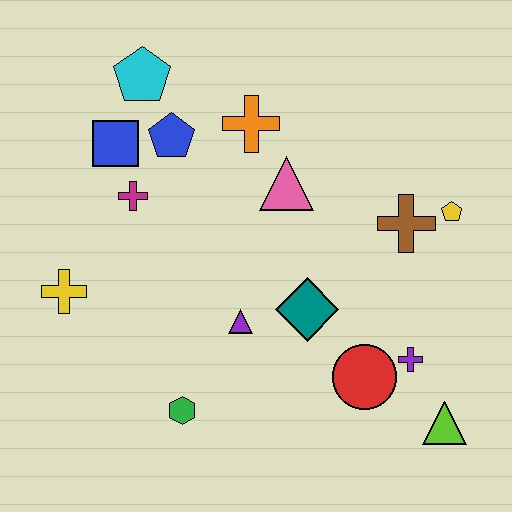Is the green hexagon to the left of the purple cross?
Yes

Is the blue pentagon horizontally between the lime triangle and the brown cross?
No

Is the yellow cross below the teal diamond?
No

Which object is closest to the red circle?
The purple cross is closest to the red circle.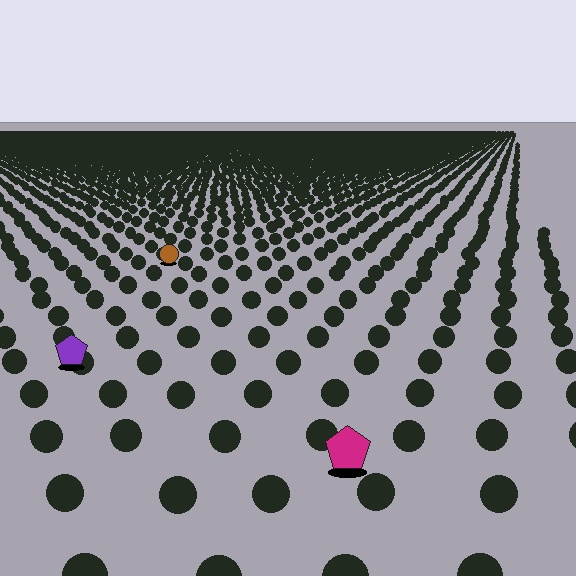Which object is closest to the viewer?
The magenta pentagon is closest. The texture marks near it are larger and more spread out.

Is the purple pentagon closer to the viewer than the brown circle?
Yes. The purple pentagon is closer — you can tell from the texture gradient: the ground texture is coarser near it.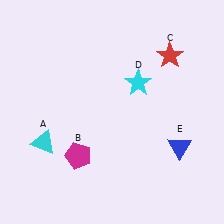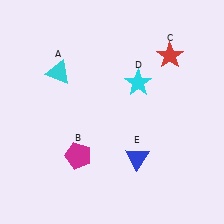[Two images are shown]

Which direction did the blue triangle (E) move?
The blue triangle (E) moved left.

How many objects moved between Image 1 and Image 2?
2 objects moved between the two images.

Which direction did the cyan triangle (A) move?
The cyan triangle (A) moved up.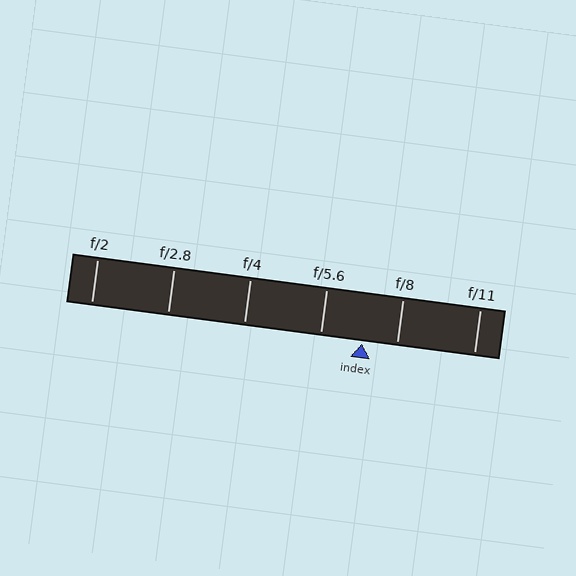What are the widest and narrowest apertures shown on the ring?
The widest aperture shown is f/2 and the narrowest is f/11.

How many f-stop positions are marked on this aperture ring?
There are 6 f-stop positions marked.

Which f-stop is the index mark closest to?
The index mark is closest to f/8.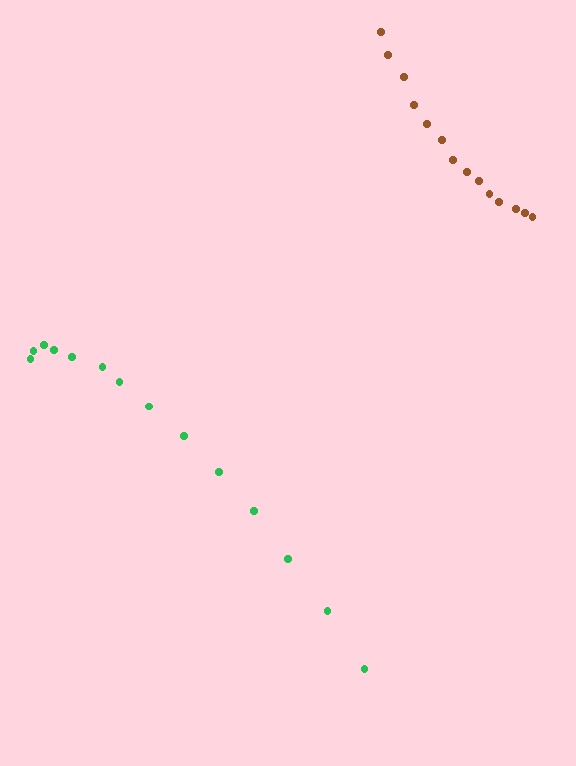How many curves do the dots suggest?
There are 2 distinct paths.